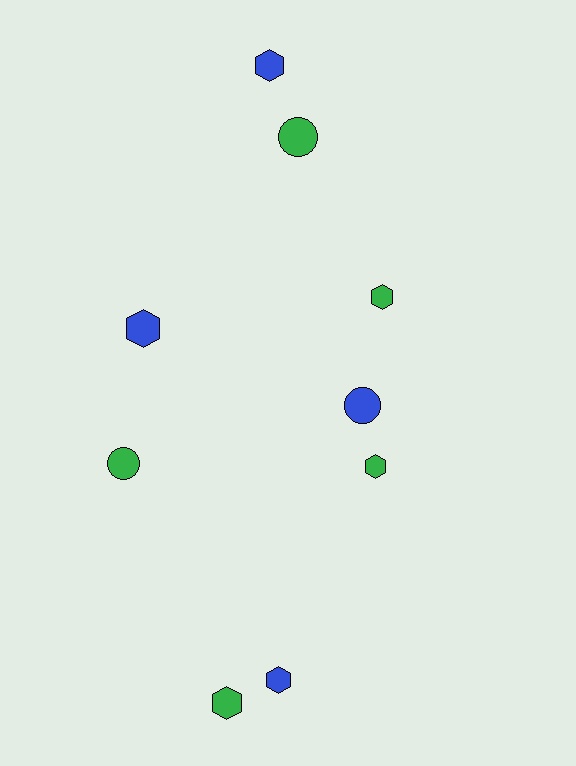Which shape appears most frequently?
Hexagon, with 6 objects.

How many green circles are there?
There are 2 green circles.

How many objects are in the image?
There are 9 objects.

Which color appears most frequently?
Green, with 5 objects.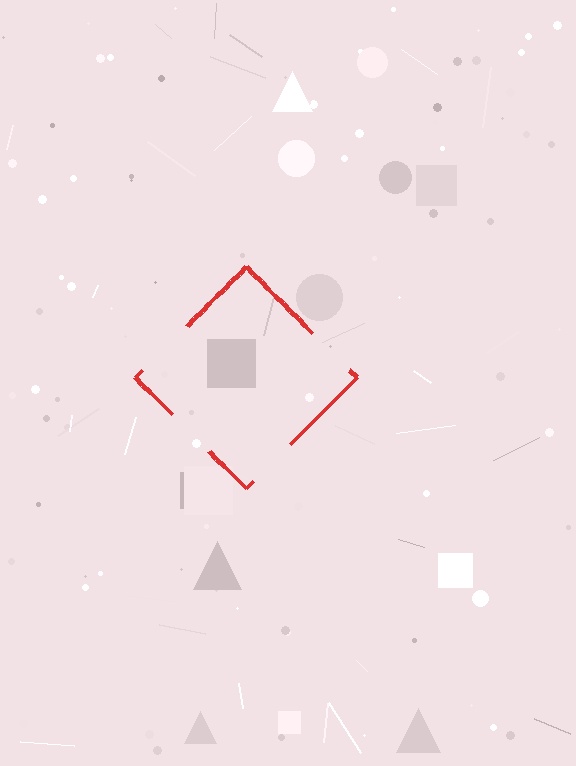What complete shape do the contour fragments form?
The contour fragments form a diamond.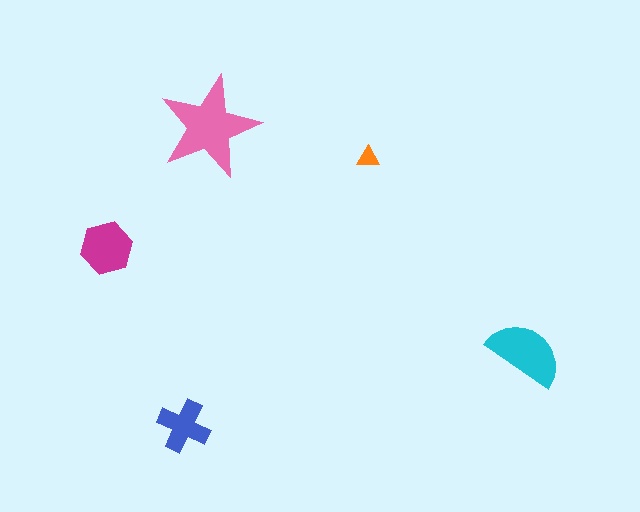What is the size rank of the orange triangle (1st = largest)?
5th.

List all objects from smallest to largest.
The orange triangle, the blue cross, the magenta hexagon, the cyan semicircle, the pink star.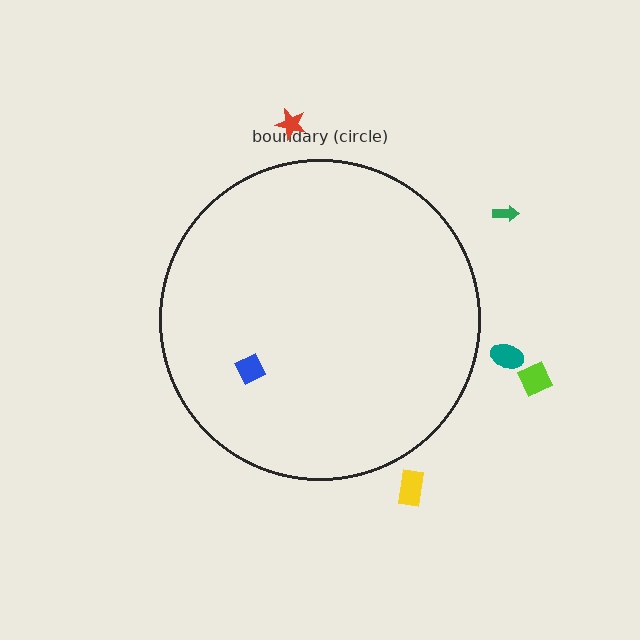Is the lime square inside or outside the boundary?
Outside.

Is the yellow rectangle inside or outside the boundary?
Outside.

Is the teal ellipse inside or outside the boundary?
Outside.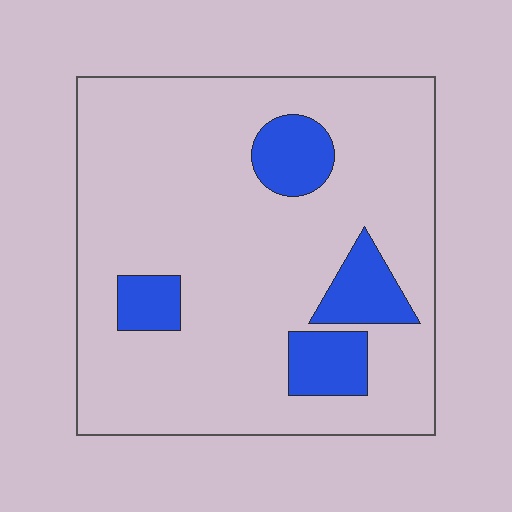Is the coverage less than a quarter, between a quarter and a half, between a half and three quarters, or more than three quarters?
Less than a quarter.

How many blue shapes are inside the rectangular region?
4.